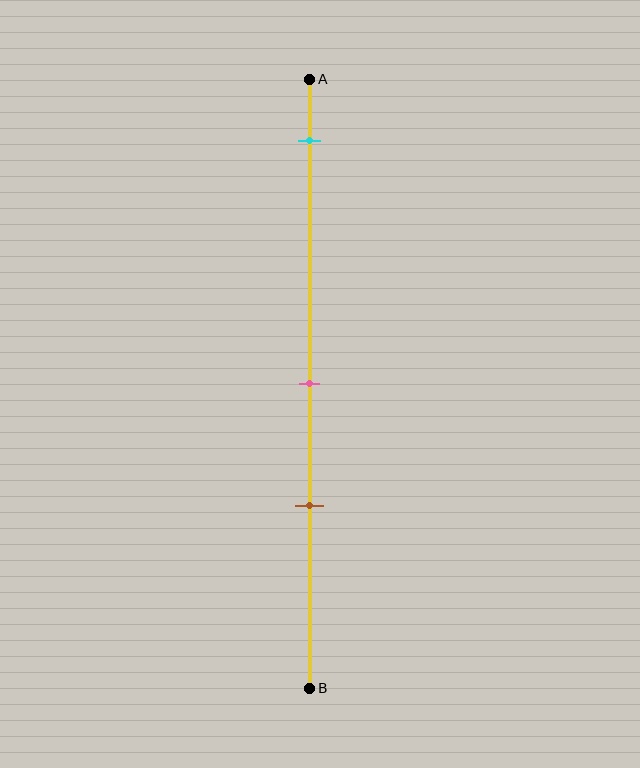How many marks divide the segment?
There are 3 marks dividing the segment.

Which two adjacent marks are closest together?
The pink and brown marks are the closest adjacent pair.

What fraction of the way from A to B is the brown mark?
The brown mark is approximately 70% (0.7) of the way from A to B.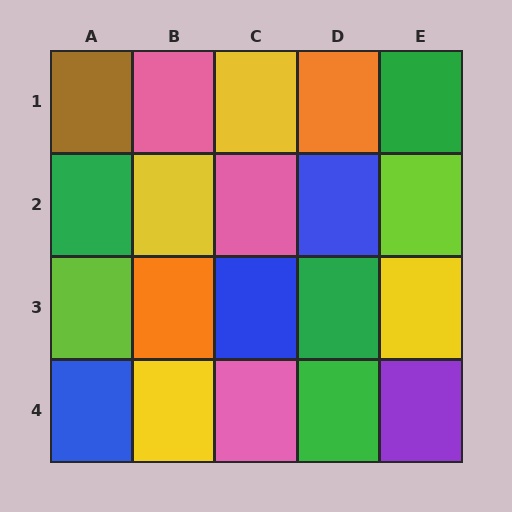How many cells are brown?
1 cell is brown.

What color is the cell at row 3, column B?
Orange.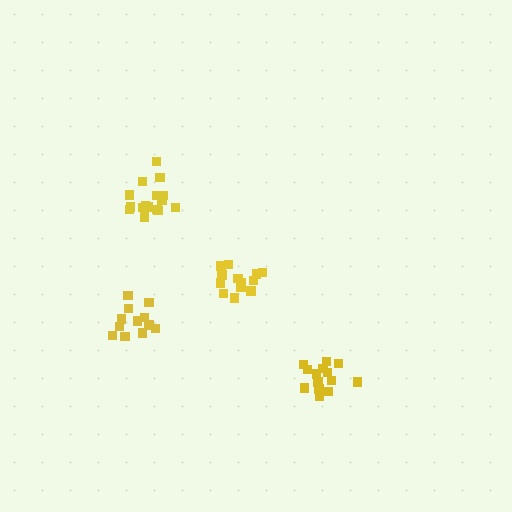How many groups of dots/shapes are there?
There are 4 groups.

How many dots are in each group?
Group 1: 14 dots, Group 2: 16 dots, Group 3: 14 dots, Group 4: 12 dots (56 total).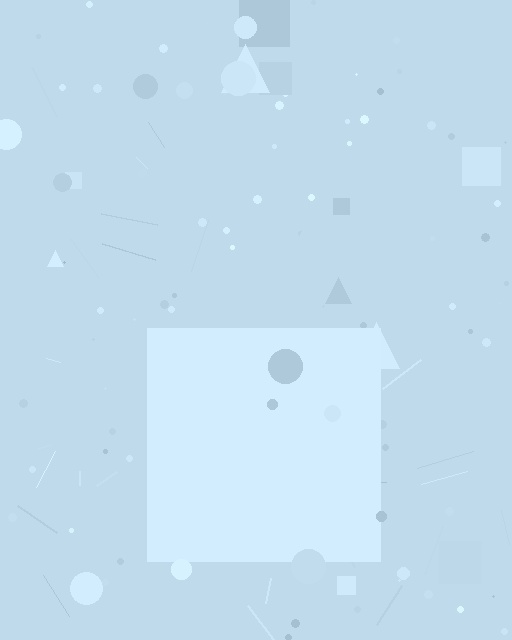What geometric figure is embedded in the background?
A square is embedded in the background.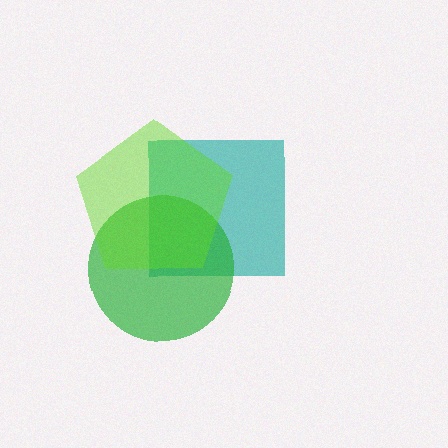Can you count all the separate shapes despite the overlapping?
Yes, there are 3 separate shapes.